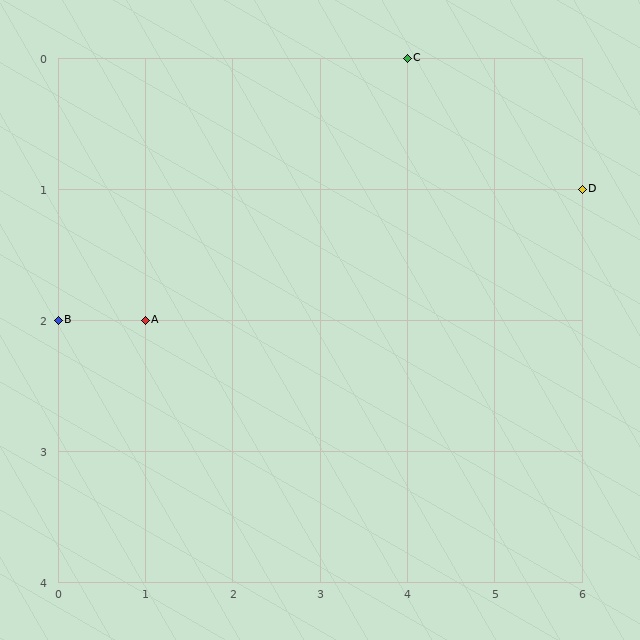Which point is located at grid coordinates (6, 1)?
Point D is at (6, 1).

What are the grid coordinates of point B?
Point B is at grid coordinates (0, 2).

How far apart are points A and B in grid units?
Points A and B are 1 column apart.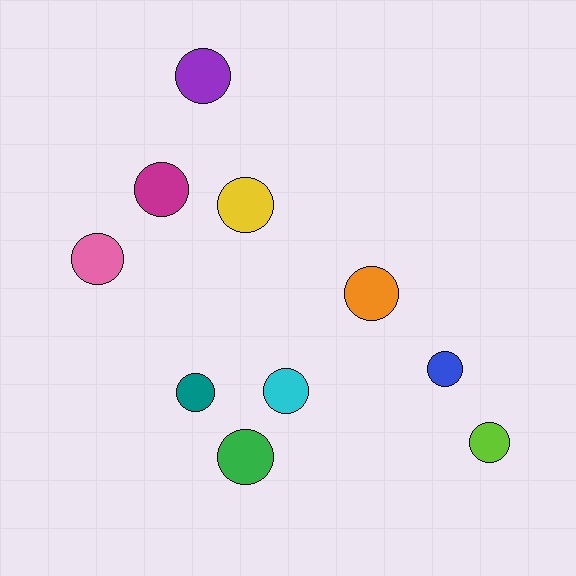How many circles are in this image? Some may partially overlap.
There are 10 circles.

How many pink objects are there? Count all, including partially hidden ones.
There is 1 pink object.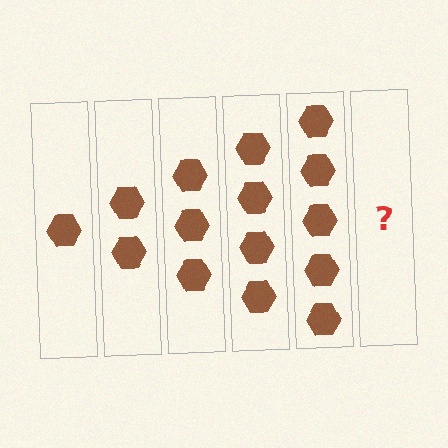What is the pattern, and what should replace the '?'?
The pattern is that each step adds one more hexagon. The '?' should be 6 hexagons.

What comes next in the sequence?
The next element should be 6 hexagons.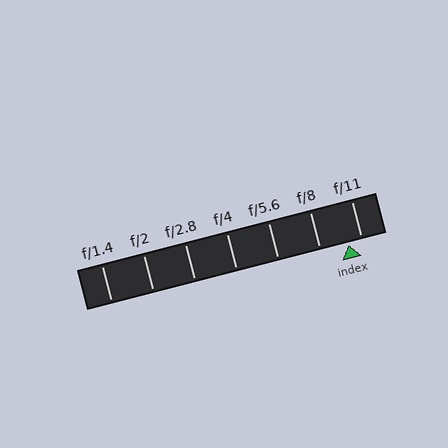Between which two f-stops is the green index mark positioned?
The index mark is between f/8 and f/11.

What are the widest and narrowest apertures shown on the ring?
The widest aperture shown is f/1.4 and the narrowest is f/11.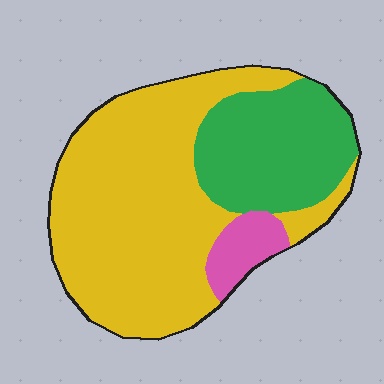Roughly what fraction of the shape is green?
Green covers about 30% of the shape.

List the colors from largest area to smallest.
From largest to smallest: yellow, green, pink.